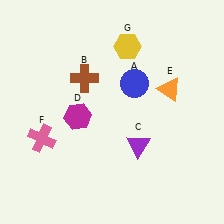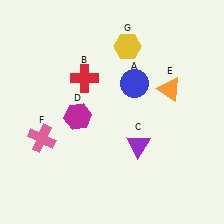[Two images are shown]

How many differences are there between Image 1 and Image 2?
There is 1 difference between the two images.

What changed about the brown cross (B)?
In Image 1, B is brown. In Image 2, it changed to red.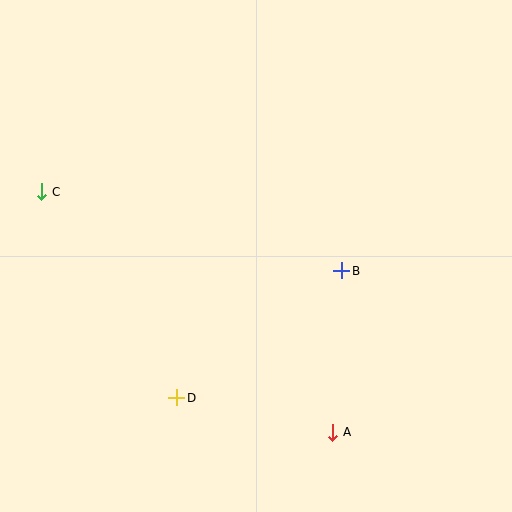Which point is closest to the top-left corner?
Point C is closest to the top-left corner.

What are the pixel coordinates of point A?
Point A is at (333, 432).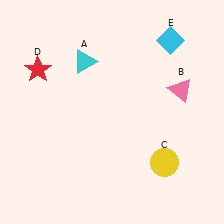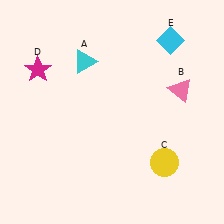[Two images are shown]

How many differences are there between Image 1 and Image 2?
There is 1 difference between the two images.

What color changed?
The star (D) changed from red in Image 1 to magenta in Image 2.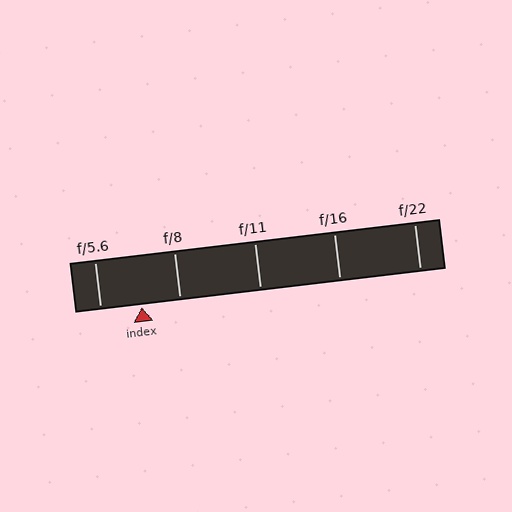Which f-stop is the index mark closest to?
The index mark is closest to f/8.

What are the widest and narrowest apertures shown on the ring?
The widest aperture shown is f/5.6 and the narrowest is f/22.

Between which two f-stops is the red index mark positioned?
The index mark is between f/5.6 and f/8.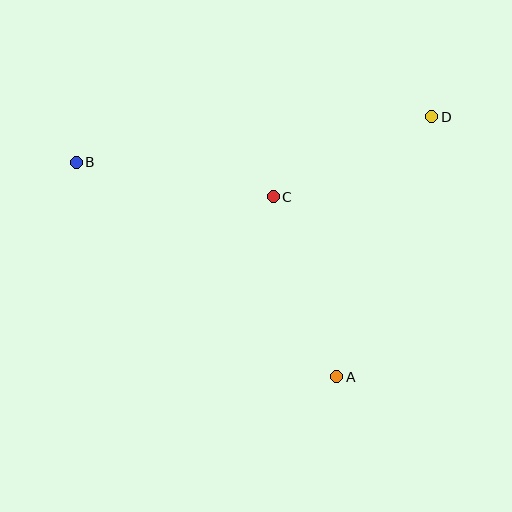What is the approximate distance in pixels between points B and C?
The distance between B and C is approximately 200 pixels.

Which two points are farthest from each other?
Points B and D are farthest from each other.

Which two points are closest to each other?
Points C and D are closest to each other.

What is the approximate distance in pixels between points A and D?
The distance between A and D is approximately 277 pixels.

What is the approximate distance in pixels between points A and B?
The distance between A and B is approximately 337 pixels.